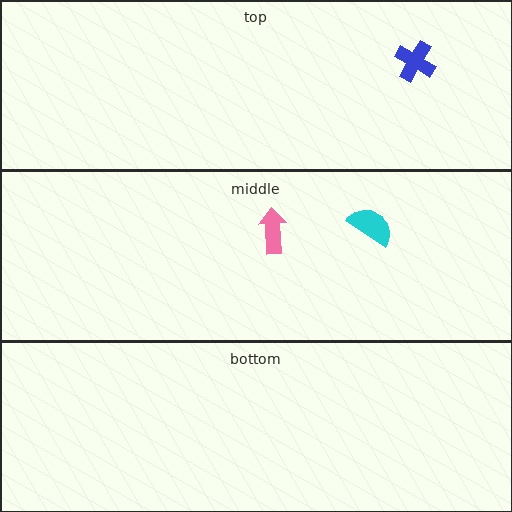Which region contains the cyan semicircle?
The middle region.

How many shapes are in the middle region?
2.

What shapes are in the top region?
The blue cross.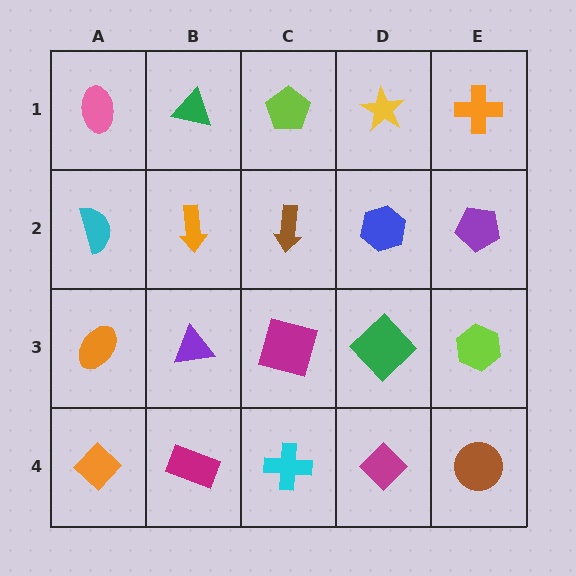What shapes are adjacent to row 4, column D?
A green diamond (row 3, column D), a cyan cross (row 4, column C), a brown circle (row 4, column E).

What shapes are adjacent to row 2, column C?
A lime pentagon (row 1, column C), a magenta square (row 3, column C), an orange arrow (row 2, column B), a blue hexagon (row 2, column D).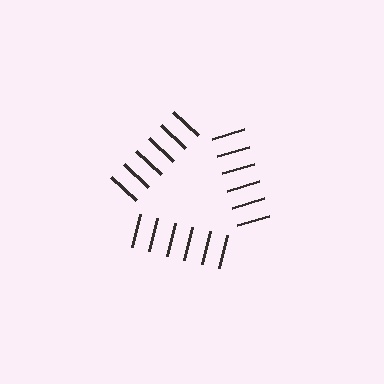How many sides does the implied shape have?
3 sides — the line-ends trace a triangle.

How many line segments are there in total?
18 — 6 along each of the 3 edges.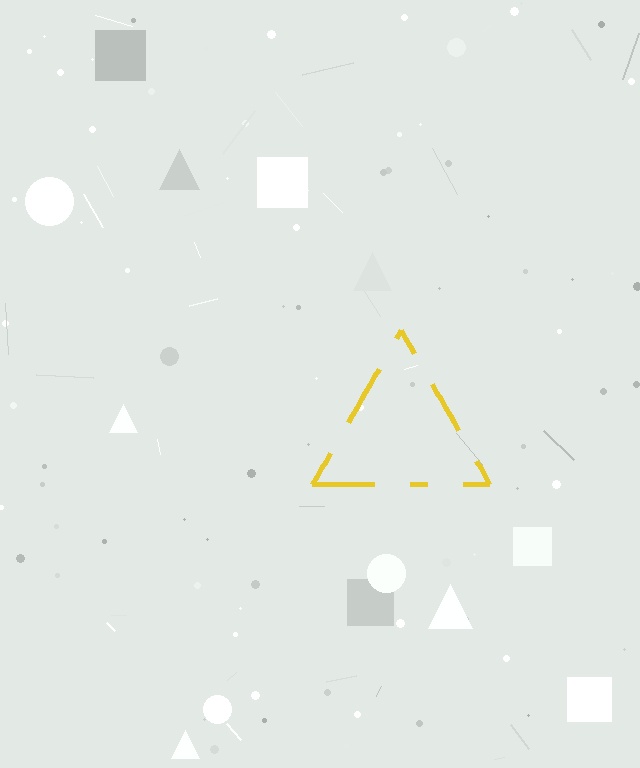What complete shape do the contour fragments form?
The contour fragments form a triangle.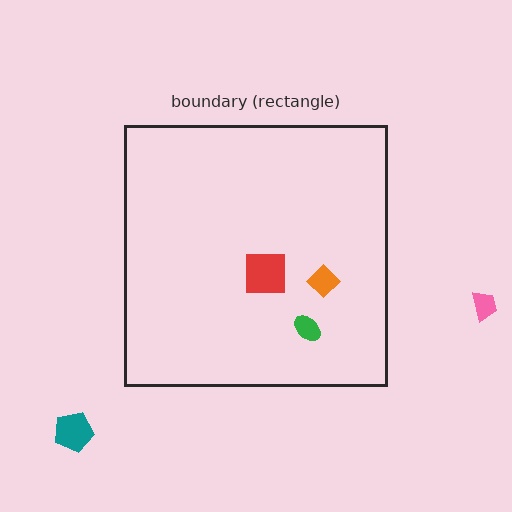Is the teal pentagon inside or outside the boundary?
Outside.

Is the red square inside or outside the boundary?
Inside.